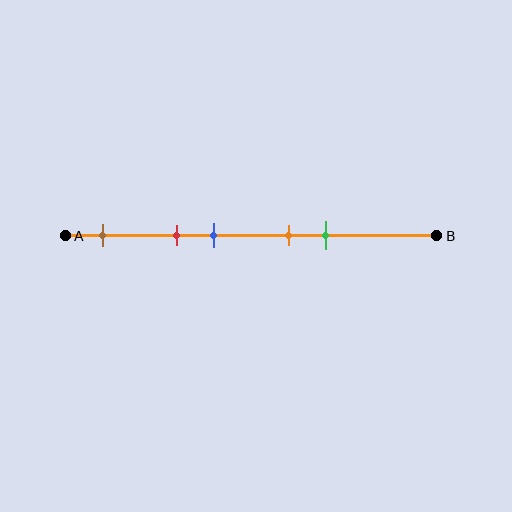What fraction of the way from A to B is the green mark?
The green mark is approximately 70% (0.7) of the way from A to B.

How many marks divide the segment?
There are 5 marks dividing the segment.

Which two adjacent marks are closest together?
The orange and green marks are the closest adjacent pair.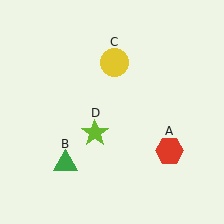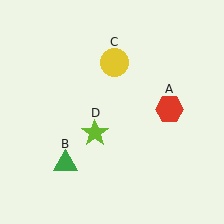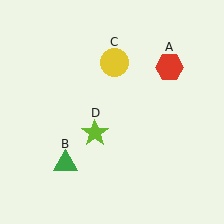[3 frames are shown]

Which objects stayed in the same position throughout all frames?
Green triangle (object B) and yellow circle (object C) and lime star (object D) remained stationary.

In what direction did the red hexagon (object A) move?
The red hexagon (object A) moved up.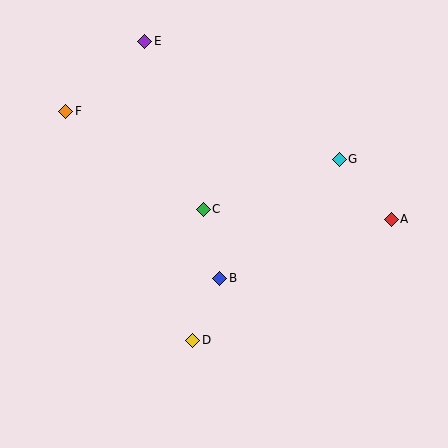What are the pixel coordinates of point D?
Point D is at (193, 340).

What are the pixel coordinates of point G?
Point G is at (339, 159).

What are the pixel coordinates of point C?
Point C is at (203, 209).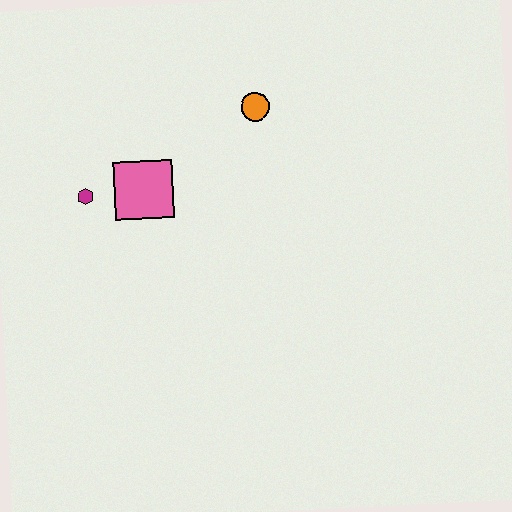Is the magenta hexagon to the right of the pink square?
No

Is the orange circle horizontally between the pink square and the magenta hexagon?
No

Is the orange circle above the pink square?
Yes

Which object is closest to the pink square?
The magenta hexagon is closest to the pink square.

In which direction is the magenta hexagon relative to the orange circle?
The magenta hexagon is to the left of the orange circle.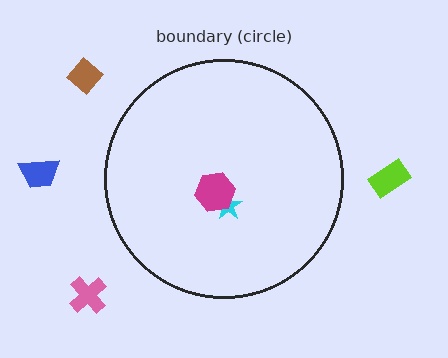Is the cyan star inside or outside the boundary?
Inside.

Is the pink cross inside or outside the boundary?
Outside.